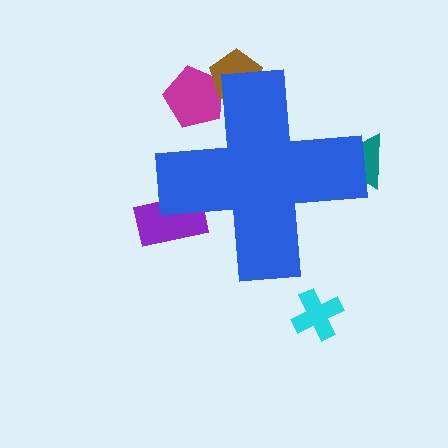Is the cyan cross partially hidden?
No, the cyan cross is fully visible.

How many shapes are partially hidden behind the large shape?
4 shapes are partially hidden.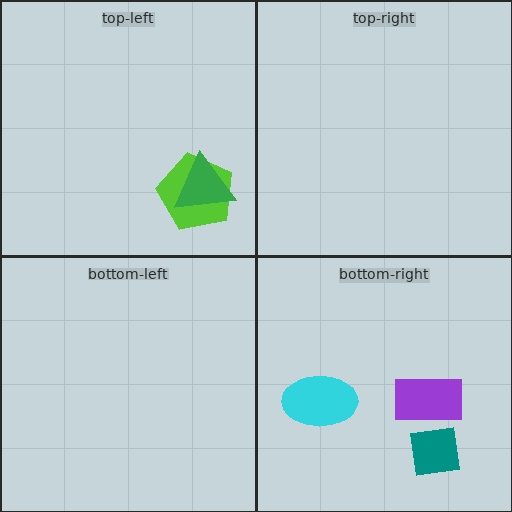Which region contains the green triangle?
The top-left region.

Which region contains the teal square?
The bottom-right region.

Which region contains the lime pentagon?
The top-left region.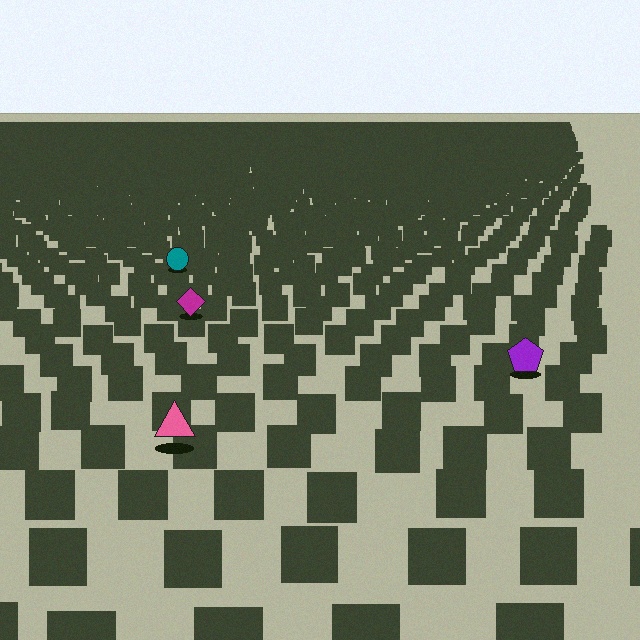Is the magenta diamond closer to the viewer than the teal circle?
Yes. The magenta diamond is closer — you can tell from the texture gradient: the ground texture is coarser near it.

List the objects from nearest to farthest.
From nearest to farthest: the pink triangle, the purple pentagon, the magenta diamond, the teal circle.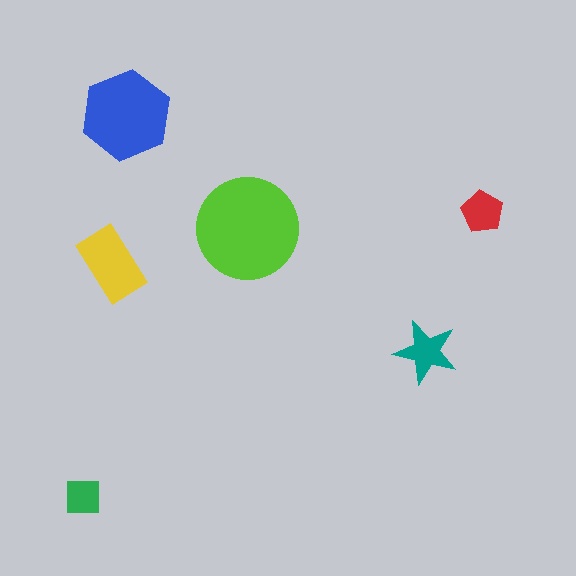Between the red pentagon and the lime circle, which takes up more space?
The lime circle.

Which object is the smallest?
The green square.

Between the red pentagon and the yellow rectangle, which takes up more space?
The yellow rectangle.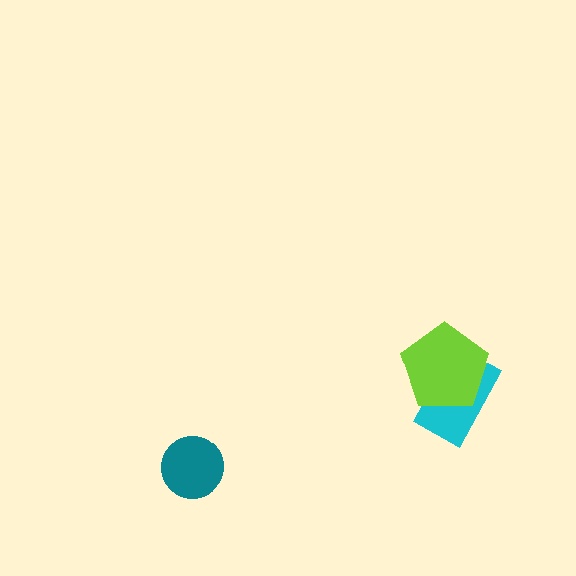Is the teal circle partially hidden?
No, no other shape covers it.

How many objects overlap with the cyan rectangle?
1 object overlaps with the cyan rectangle.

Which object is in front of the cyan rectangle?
The lime pentagon is in front of the cyan rectangle.